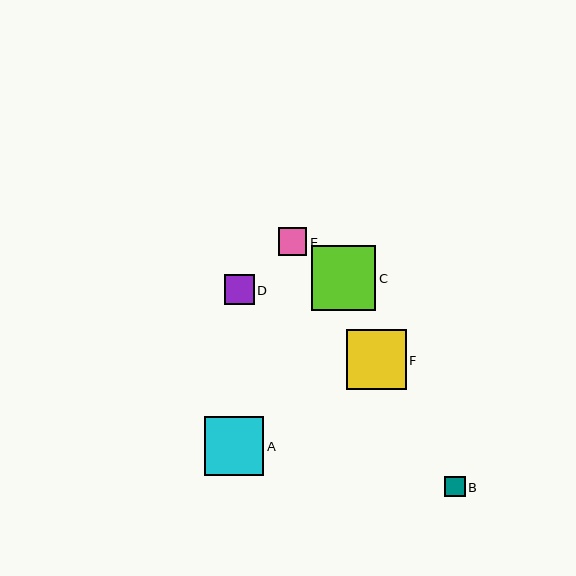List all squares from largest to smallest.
From largest to smallest: C, F, A, D, E, B.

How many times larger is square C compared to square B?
Square C is approximately 3.1 times the size of square B.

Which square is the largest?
Square C is the largest with a size of approximately 64 pixels.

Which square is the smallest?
Square B is the smallest with a size of approximately 21 pixels.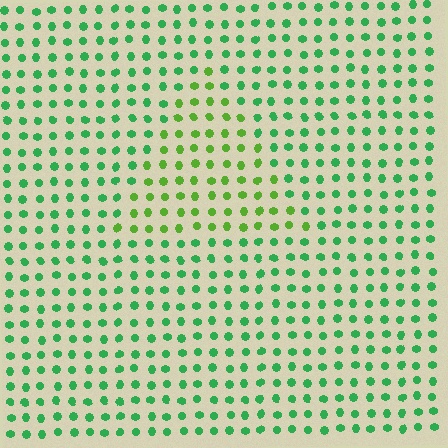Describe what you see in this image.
The image is filled with small green elements in a uniform arrangement. A triangle-shaped region is visible where the elements are tinted to a slightly different hue, forming a subtle color boundary.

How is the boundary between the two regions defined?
The boundary is defined purely by a slight shift in hue (about 35 degrees). Spacing, size, and orientation are identical on both sides.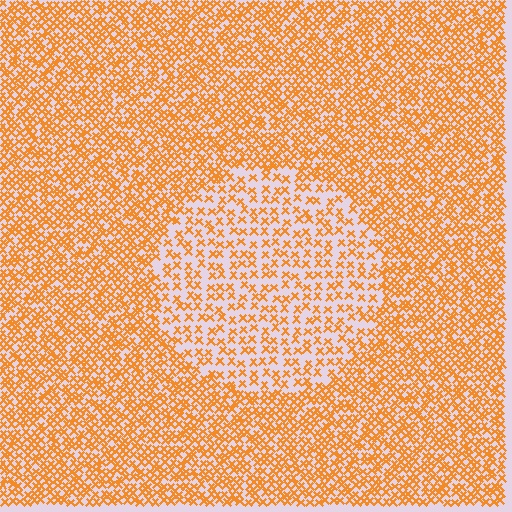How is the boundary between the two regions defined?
The boundary is defined by a change in element density (approximately 2.0x ratio). All elements are the same color, size, and shape.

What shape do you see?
I see a circle.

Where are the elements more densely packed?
The elements are more densely packed outside the circle boundary.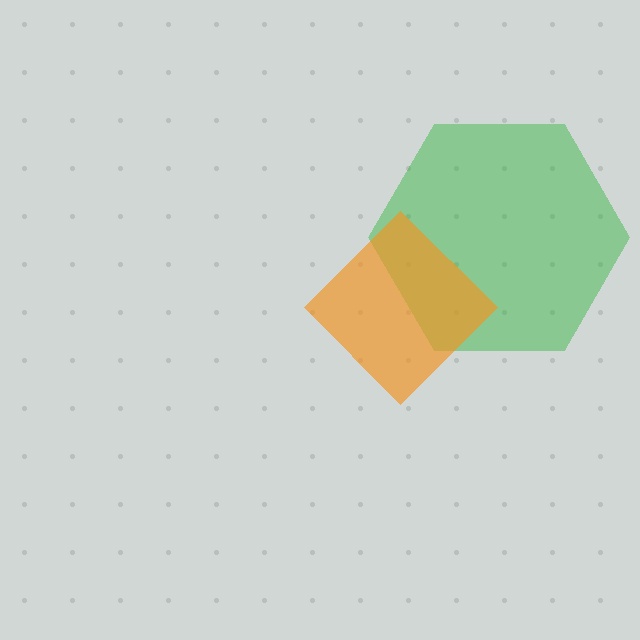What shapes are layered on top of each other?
The layered shapes are: a green hexagon, an orange diamond.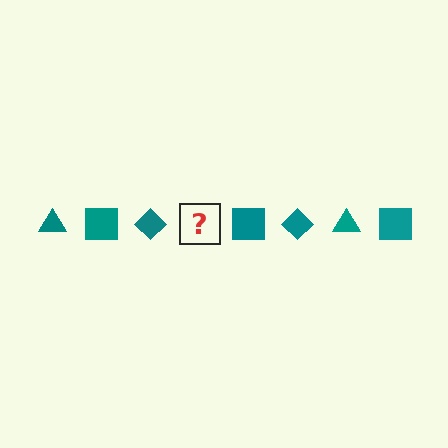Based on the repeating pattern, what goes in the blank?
The blank should be a teal triangle.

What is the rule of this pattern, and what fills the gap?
The rule is that the pattern cycles through triangle, square, diamond shapes in teal. The gap should be filled with a teal triangle.